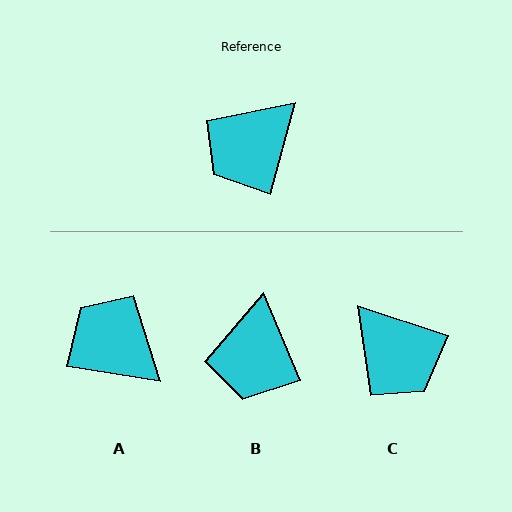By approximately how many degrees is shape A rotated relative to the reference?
Approximately 84 degrees clockwise.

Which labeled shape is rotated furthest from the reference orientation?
C, about 87 degrees away.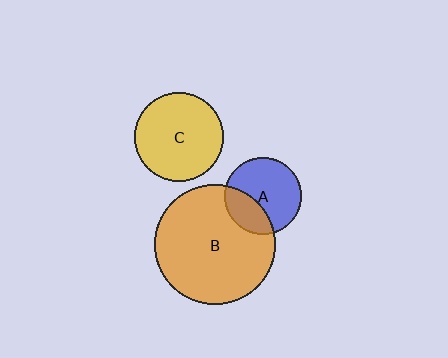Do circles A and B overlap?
Yes.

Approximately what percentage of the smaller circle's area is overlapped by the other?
Approximately 30%.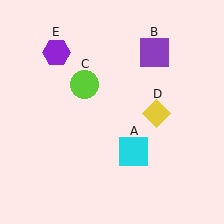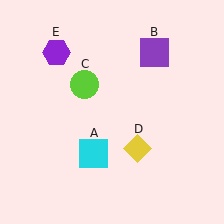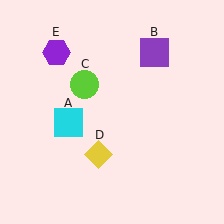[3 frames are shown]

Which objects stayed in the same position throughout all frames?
Purple square (object B) and lime circle (object C) and purple hexagon (object E) remained stationary.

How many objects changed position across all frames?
2 objects changed position: cyan square (object A), yellow diamond (object D).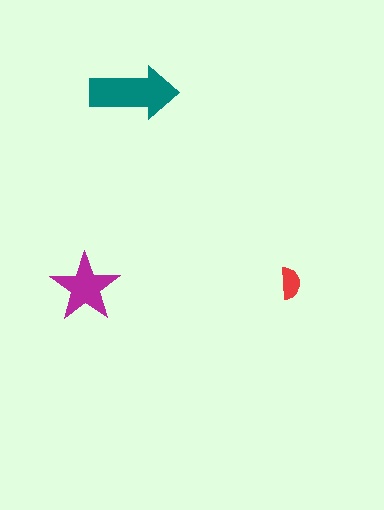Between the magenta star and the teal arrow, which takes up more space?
The teal arrow.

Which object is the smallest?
The red semicircle.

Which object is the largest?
The teal arrow.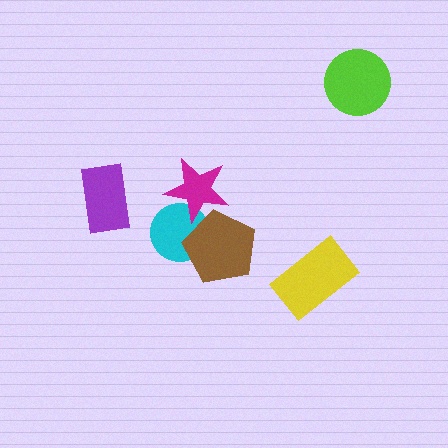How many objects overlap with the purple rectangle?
0 objects overlap with the purple rectangle.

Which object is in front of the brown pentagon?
The magenta star is in front of the brown pentagon.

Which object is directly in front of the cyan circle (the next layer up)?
The brown pentagon is directly in front of the cyan circle.